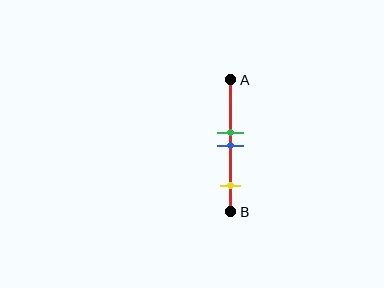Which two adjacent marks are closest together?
The green and blue marks are the closest adjacent pair.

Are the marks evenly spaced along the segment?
No, the marks are not evenly spaced.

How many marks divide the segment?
There are 3 marks dividing the segment.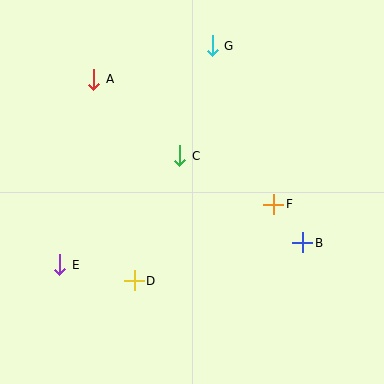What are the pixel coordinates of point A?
Point A is at (94, 79).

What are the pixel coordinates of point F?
Point F is at (274, 204).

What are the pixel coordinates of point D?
Point D is at (134, 281).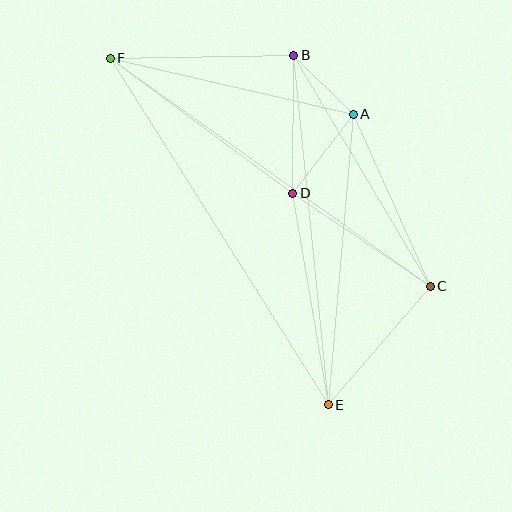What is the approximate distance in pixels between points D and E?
The distance between D and E is approximately 215 pixels.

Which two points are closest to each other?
Points A and B are closest to each other.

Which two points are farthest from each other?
Points E and F are farthest from each other.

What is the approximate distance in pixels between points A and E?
The distance between A and E is approximately 292 pixels.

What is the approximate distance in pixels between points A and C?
The distance between A and C is approximately 188 pixels.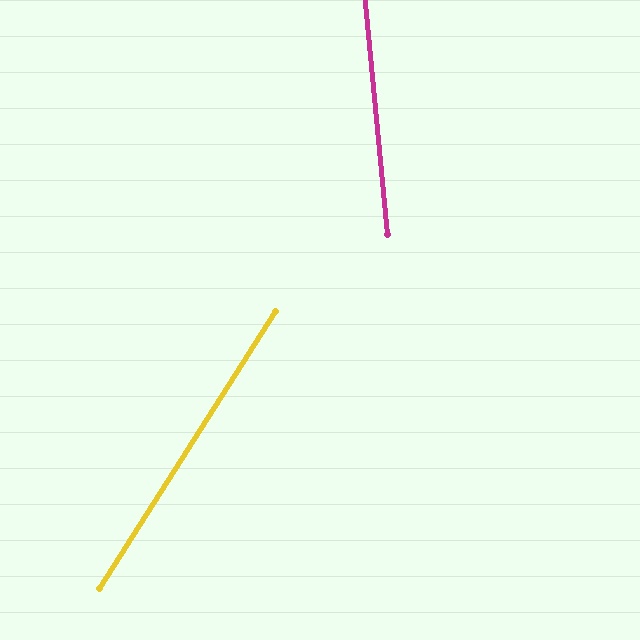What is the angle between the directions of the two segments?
Approximately 38 degrees.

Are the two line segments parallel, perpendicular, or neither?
Neither parallel nor perpendicular — they differ by about 38°.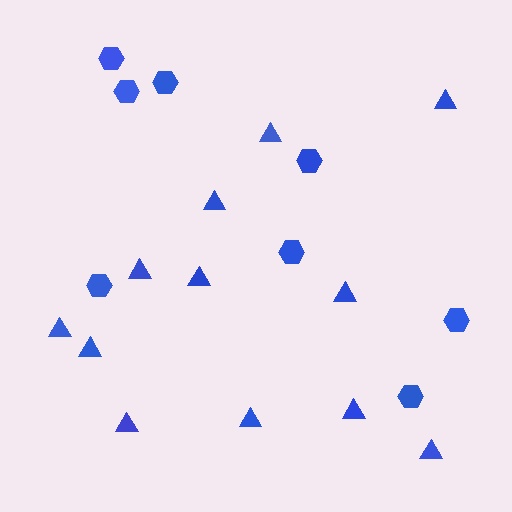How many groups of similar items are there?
There are 2 groups: one group of hexagons (8) and one group of triangles (12).